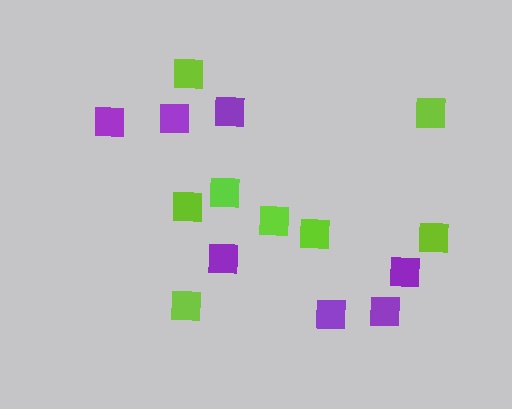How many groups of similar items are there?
There are 2 groups: one group of lime squares (8) and one group of purple squares (7).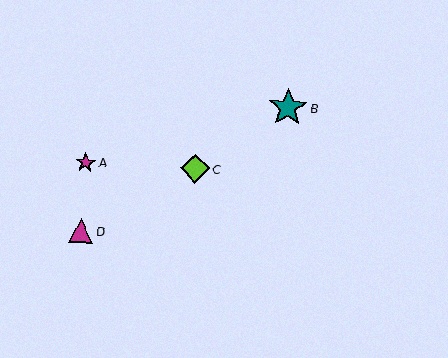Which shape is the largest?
The teal star (labeled B) is the largest.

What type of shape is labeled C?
Shape C is a lime diamond.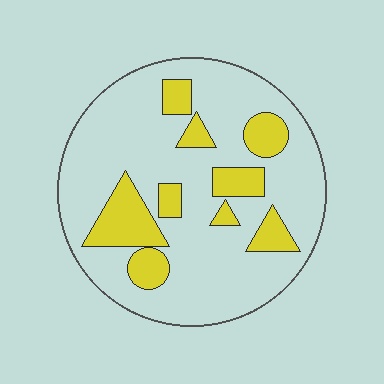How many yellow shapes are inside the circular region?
9.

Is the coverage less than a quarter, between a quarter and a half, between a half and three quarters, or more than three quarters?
Less than a quarter.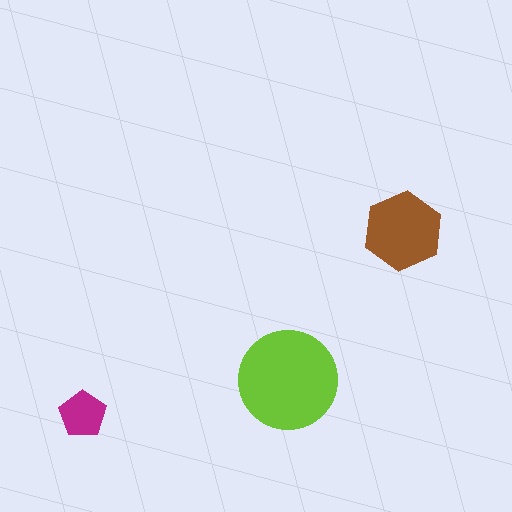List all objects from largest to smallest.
The lime circle, the brown hexagon, the magenta pentagon.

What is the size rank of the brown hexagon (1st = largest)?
2nd.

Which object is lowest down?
The magenta pentagon is bottommost.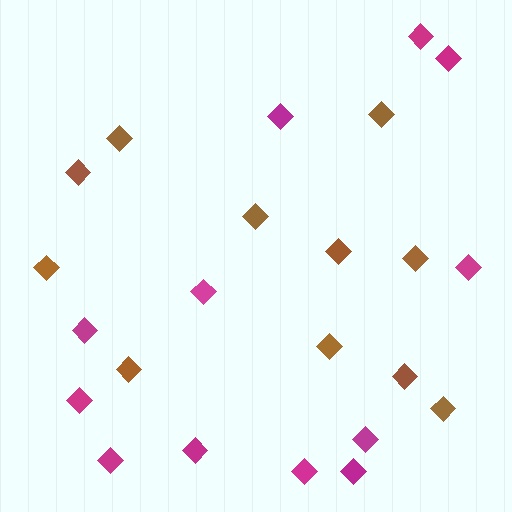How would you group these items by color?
There are 2 groups: one group of brown diamonds (11) and one group of magenta diamonds (12).